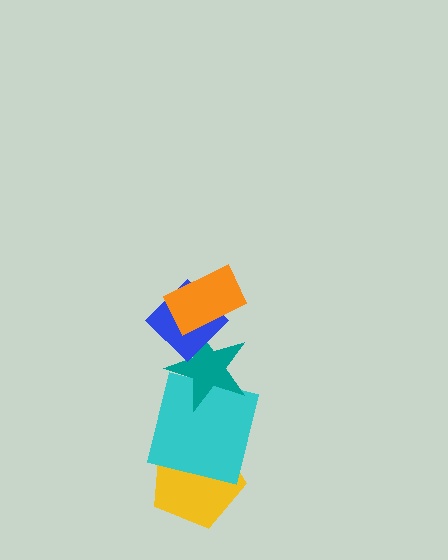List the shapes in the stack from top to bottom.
From top to bottom: the orange rectangle, the blue diamond, the teal star, the cyan square, the yellow pentagon.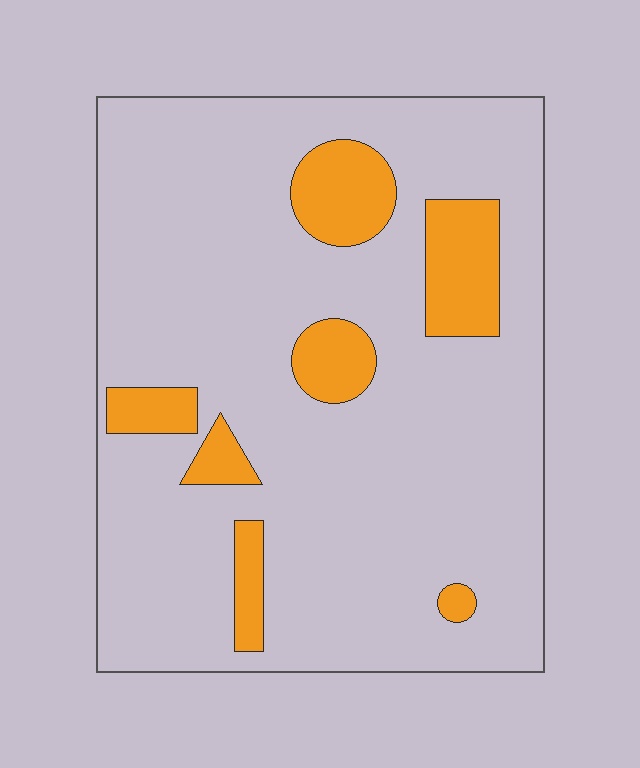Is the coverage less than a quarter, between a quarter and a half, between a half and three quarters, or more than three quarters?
Less than a quarter.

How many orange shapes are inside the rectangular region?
7.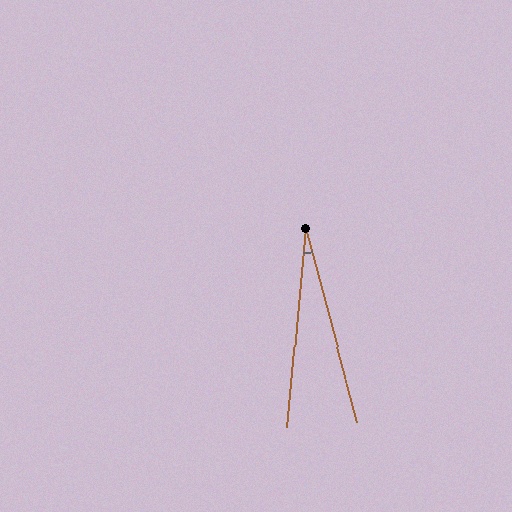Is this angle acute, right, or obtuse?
It is acute.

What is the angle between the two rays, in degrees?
Approximately 20 degrees.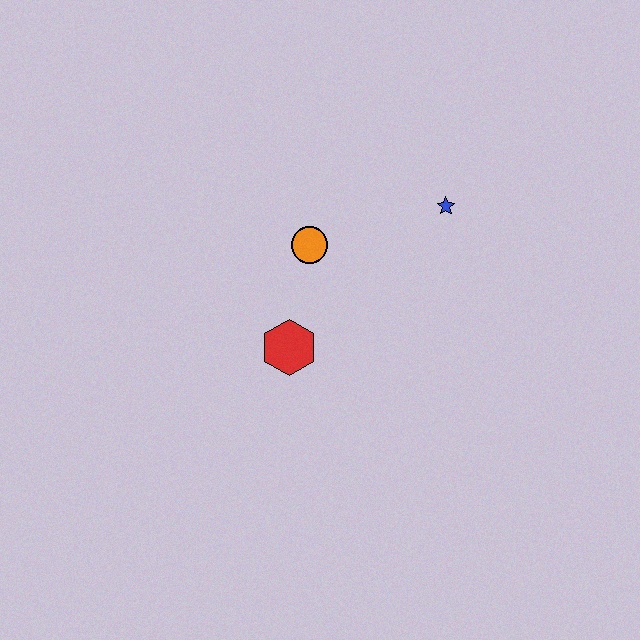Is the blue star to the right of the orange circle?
Yes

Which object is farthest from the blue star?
The red hexagon is farthest from the blue star.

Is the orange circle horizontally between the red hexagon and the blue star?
Yes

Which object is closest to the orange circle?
The red hexagon is closest to the orange circle.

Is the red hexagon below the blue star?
Yes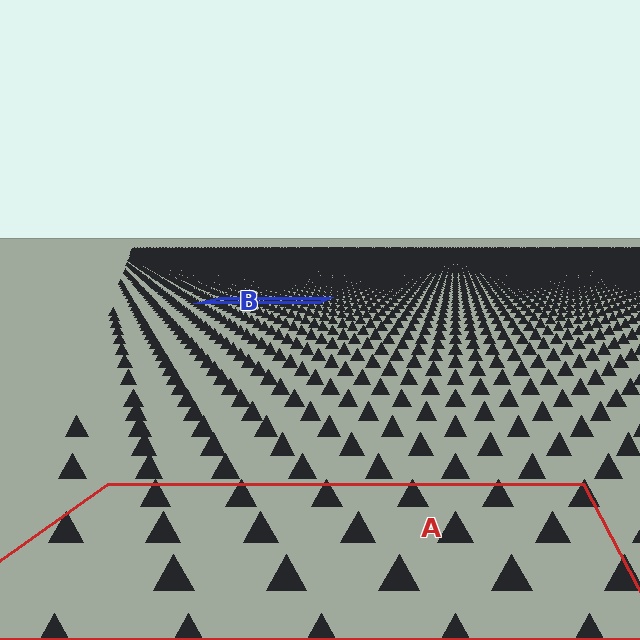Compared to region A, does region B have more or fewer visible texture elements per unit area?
Region B has more texture elements per unit area — they are packed more densely because it is farther away.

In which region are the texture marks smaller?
The texture marks are smaller in region B, because it is farther away.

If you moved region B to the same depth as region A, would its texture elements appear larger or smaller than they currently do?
They would appear larger. At a closer depth, the same texture elements are projected at a bigger on-screen size.